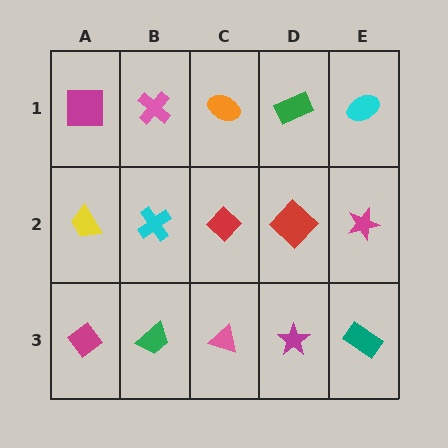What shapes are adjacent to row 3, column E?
A magenta star (row 2, column E), a magenta star (row 3, column D).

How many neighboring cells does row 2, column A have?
3.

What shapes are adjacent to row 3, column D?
A red diamond (row 2, column D), a pink triangle (row 3, column C), a teal rectangle (row 3, column E).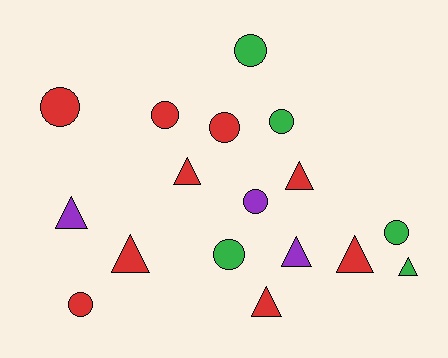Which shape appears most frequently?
Circle, with 9 objects.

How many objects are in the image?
There are 17 objects.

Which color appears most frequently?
Red, with 9 objects.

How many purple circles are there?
There is 1 purple circle.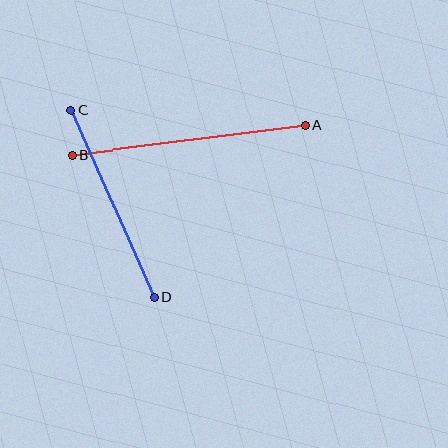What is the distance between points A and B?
The distance is approximately 235 pixels.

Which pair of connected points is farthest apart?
Points A and B are farthest apart.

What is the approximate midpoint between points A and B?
The midpoint is at approximately (188, 140) pixels.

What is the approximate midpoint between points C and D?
The midpoint is at approximately (113, 204) pixels.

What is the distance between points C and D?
The distance is approximately 205 pixels.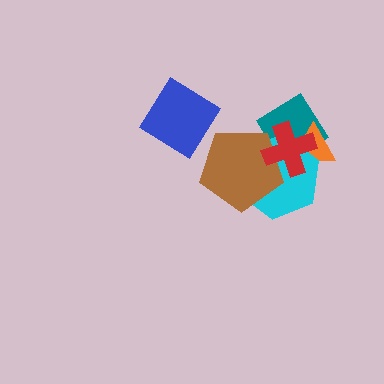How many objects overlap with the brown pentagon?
3 objects overlap with the brown pentagon.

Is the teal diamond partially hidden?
Yes, it is partially covered by another shape.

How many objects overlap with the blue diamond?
0 objects overlap with the blue diamond.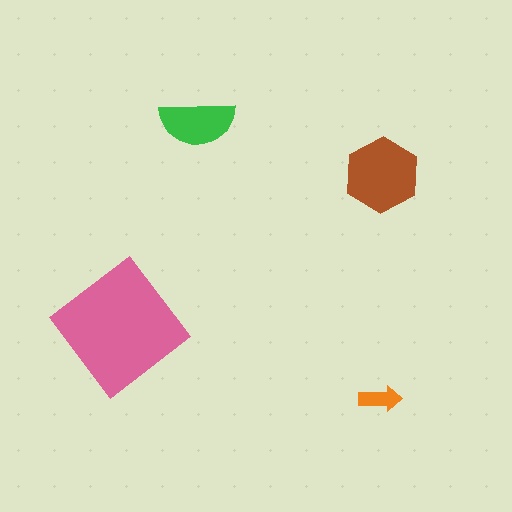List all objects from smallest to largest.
The orange arrow, the green semicircle, the brown hexagon, the pink diamond.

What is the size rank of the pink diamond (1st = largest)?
1st.